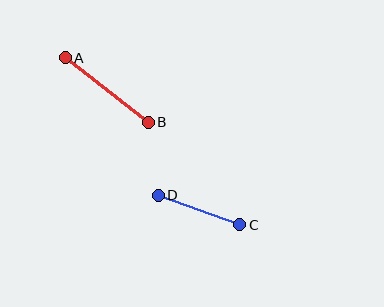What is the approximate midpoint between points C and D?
The midpoint is at approximately (199, 210) pixels.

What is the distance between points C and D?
The distance is approximately 87 pixels.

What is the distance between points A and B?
The distance is approximately 106 pixels.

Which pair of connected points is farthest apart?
Points A and B are farthest apart.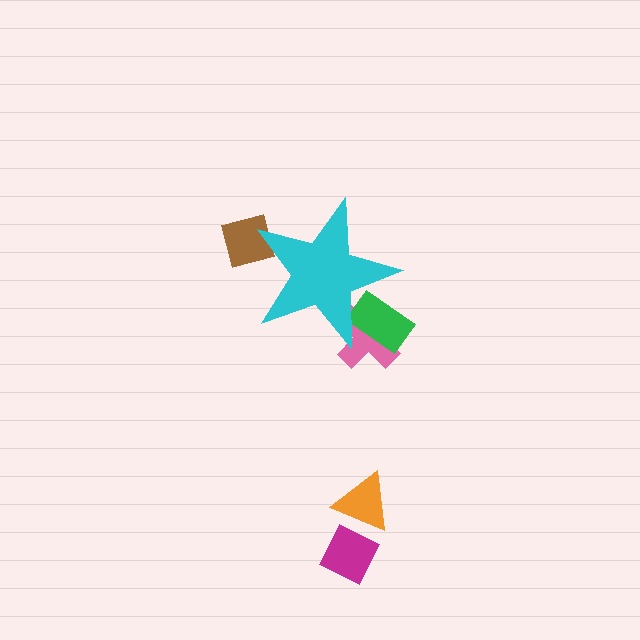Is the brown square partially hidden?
Yes, the brown square is partially hidden behind the cyan star.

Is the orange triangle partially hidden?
No, the orange triangle is fully visible.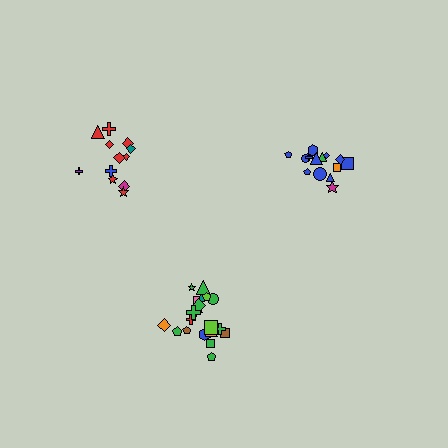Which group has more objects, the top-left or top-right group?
The top-right group.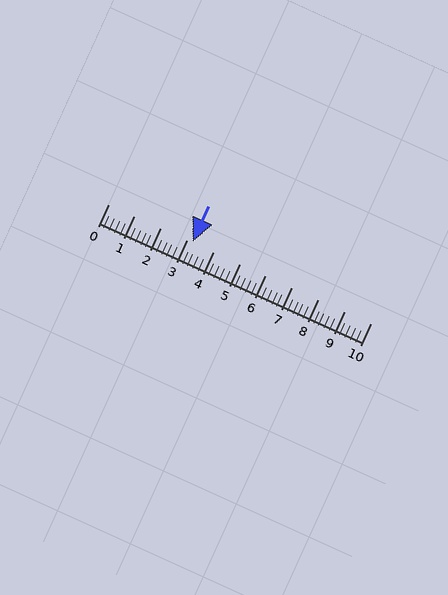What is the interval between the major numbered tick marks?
The major tick marks are spaced 1 units apart.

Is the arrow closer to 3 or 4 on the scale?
The arrow is closer to 3.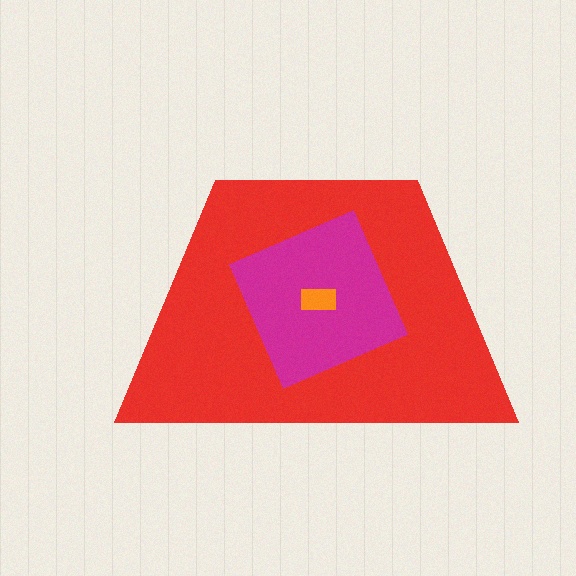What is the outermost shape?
The red trapezoid.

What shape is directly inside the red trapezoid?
The magenta square.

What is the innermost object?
The orange rectangle.